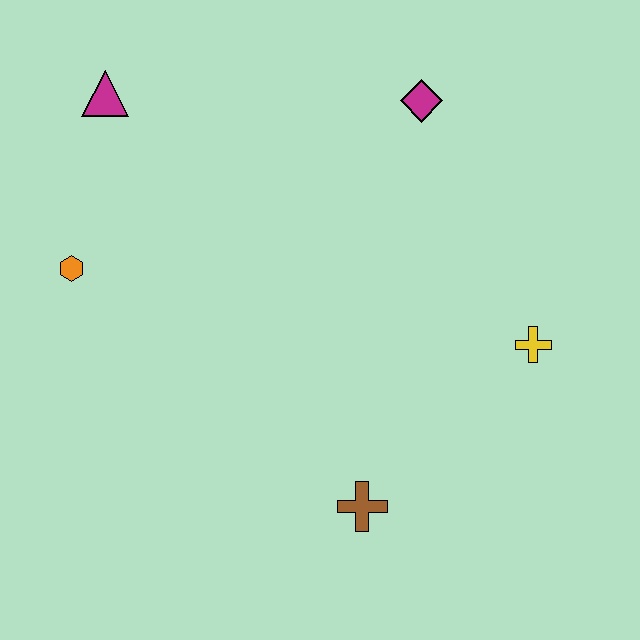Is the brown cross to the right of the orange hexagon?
Yes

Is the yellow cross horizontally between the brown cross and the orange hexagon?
No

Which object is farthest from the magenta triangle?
The yellow cross is farthest from the magenta triangle.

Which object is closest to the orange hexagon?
The magenta triangle is closest to the orange hexagon.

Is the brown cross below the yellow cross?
Yes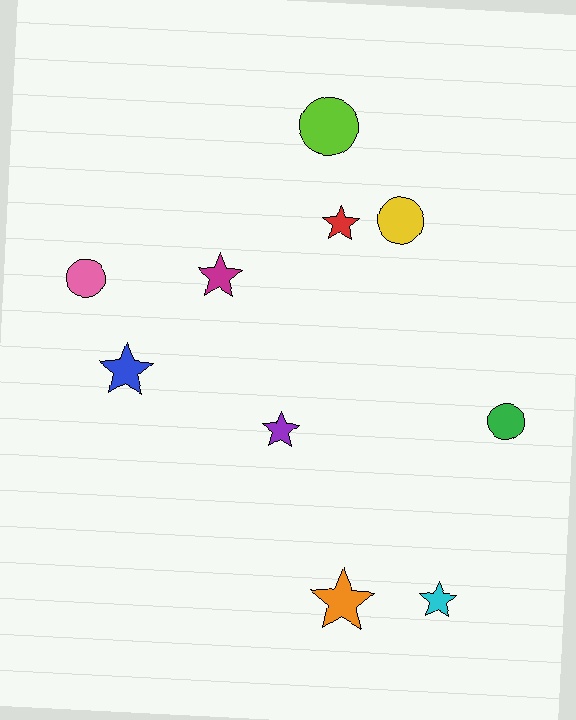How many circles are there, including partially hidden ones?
There are 4 circles.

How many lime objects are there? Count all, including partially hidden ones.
There is 1 lime object.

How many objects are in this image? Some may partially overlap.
There are 10 objects.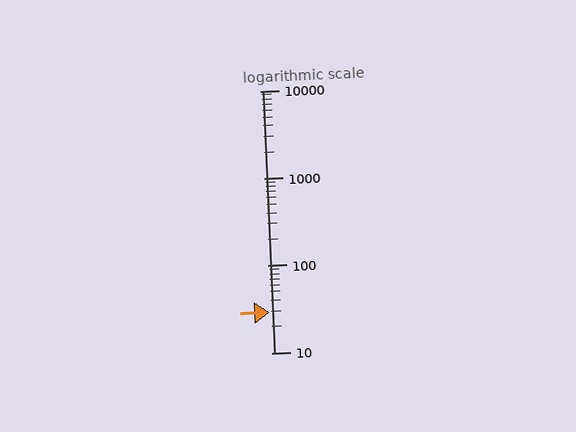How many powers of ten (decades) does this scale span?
The scale spans 3 decades, from 10 to 10000.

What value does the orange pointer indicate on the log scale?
The pointer indicates approximately 29.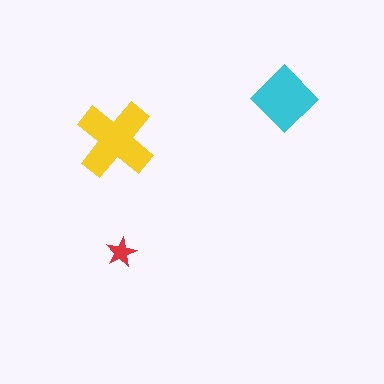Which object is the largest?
The yellow cross.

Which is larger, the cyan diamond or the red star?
The cyan diamond.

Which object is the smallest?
The red star.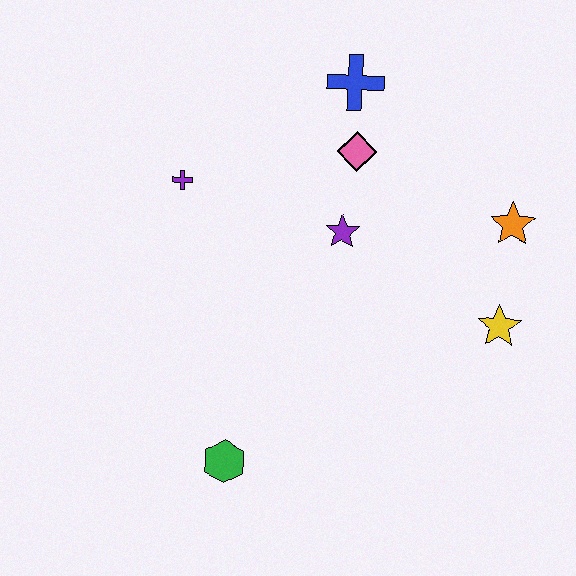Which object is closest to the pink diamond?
The blue cross is closest to the pink diamond.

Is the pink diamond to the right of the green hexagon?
Yes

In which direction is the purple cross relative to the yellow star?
The purple cross is to the left of the yellow star.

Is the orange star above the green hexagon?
Yes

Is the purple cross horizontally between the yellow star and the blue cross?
No